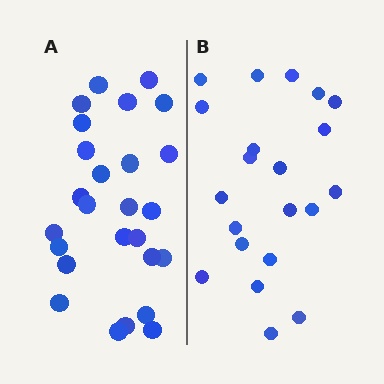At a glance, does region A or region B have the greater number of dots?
Region A (the left region) has more dots.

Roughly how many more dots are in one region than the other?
Region A has about 5 more dots than region B.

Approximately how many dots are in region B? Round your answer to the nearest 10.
About 20 dots. (The exact count is 21, which rounds to 20.)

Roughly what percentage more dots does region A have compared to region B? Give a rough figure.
About 25% more.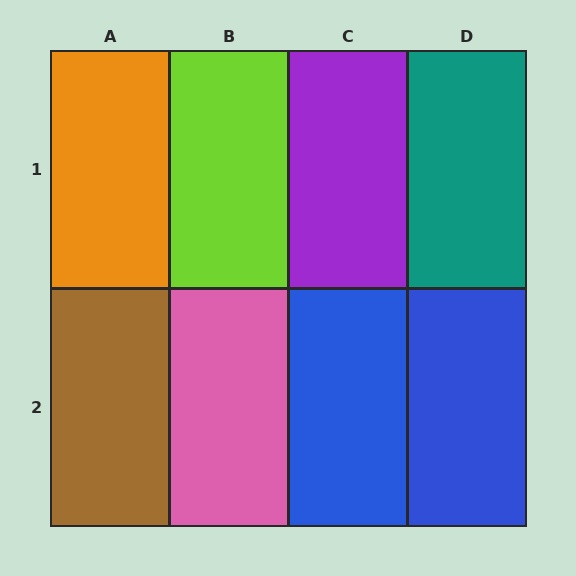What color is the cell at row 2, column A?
Brown.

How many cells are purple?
1 cell is purple.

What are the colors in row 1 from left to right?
Orange, lime, purple, teal.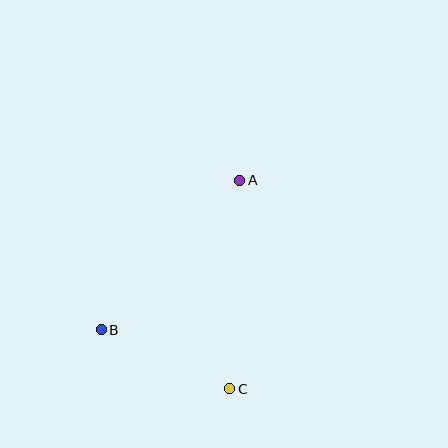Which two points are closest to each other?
Points B and C are closest to each other.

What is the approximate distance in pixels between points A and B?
The distance between A and B is approximately 204 pixels.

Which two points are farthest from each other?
Points A and C are farthest from each other.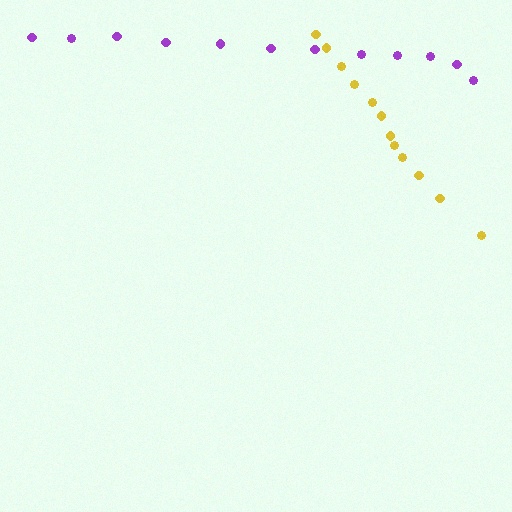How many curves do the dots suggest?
There are 2 distinct paths.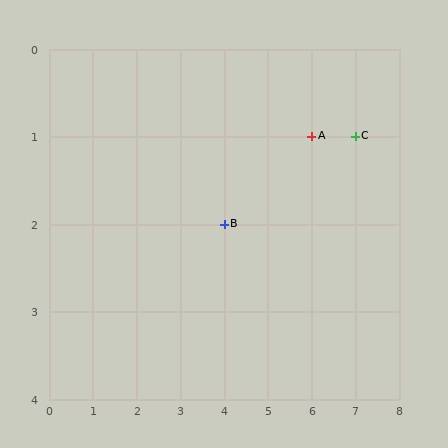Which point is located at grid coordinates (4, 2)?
Point B is at (4, 2).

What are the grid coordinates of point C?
Point C is at grid coordinates (7, 1).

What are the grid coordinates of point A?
Point A is at grid coordinates (6, 1).